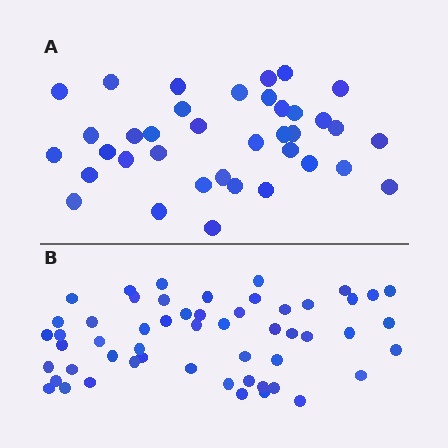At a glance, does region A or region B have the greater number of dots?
Region B (the bottom region) has more dots.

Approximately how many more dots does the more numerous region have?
Region B has approximately 15 more dots than region A.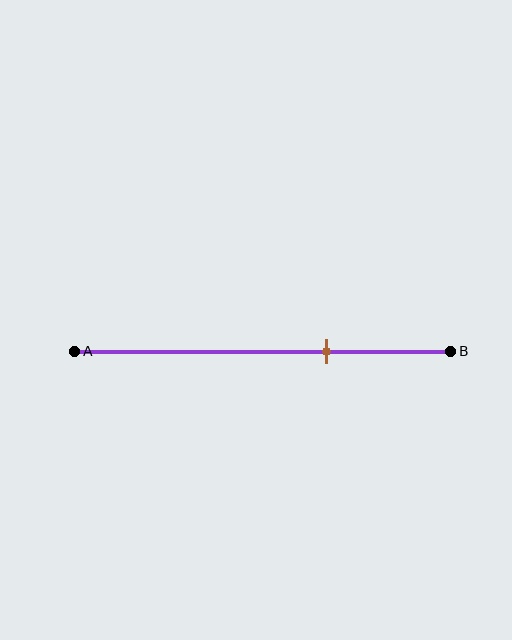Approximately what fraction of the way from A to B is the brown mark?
The brown mark is approximately 65% of the way from A to B.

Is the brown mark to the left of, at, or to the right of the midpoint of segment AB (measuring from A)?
The brown mark is to the right of the midpoint of segment AB.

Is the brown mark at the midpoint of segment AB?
No, the mark is at about 65% from A, not at the 50% midpoint.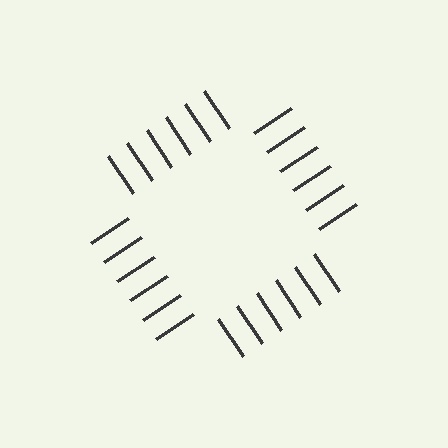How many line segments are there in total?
24 — 6 along each of the 4 edges.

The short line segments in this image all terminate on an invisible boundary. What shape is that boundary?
An illusory square — the line segments terminate on its edges but no continuous stroke is drawn.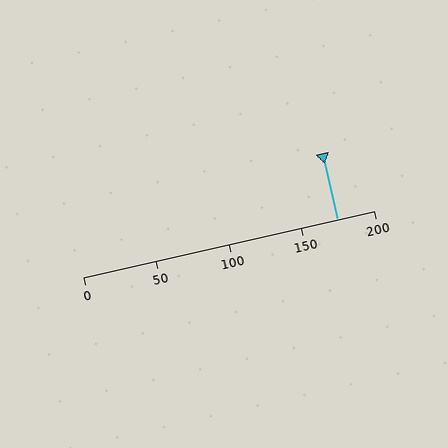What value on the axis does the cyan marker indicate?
The marker indicates approximately 175.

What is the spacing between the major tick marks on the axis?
The major ticks are spaced 50 apart.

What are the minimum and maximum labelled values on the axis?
The axis runs from 0 to 200.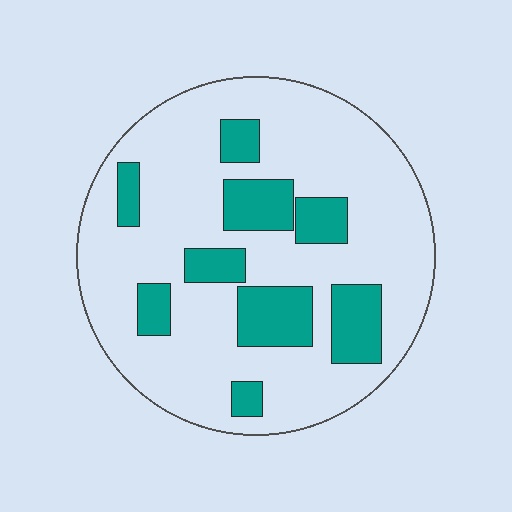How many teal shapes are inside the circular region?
9.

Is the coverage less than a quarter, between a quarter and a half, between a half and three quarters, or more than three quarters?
Less than a quarter.